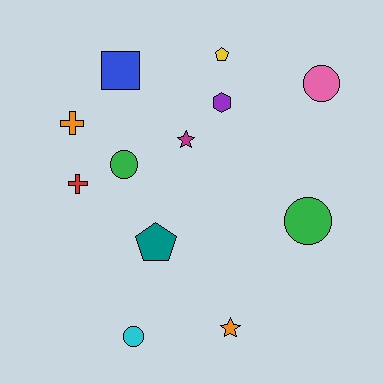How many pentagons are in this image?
There are 2 pentagons.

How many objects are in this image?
There are 12 objects.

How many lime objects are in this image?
There are no lime objects.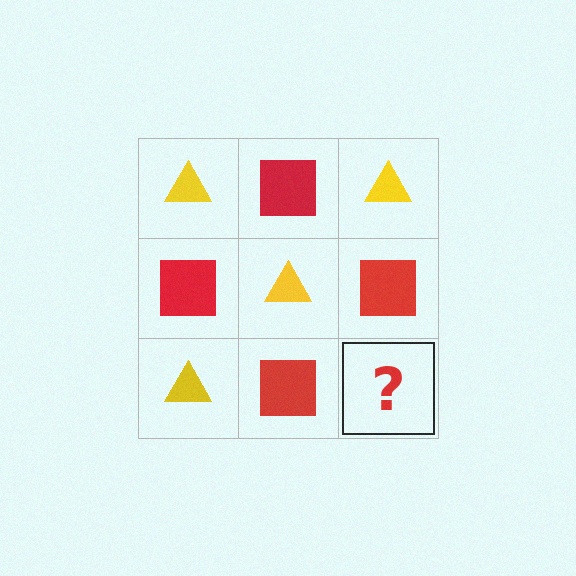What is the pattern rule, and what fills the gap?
The rule is that it alternates yellow triangle and red square in a checkerboard pattern. The gap should be filled with a yellow triangle.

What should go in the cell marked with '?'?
The missing cell should contain a yellow triangle.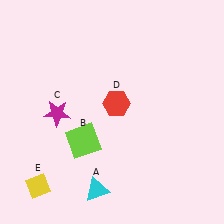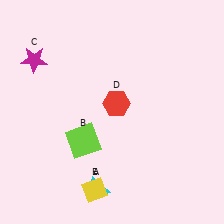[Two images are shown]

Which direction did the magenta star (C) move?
The magenta star (C) moved up.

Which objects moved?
The objects that moved are: the magenta star (C), the yellow diamond (E).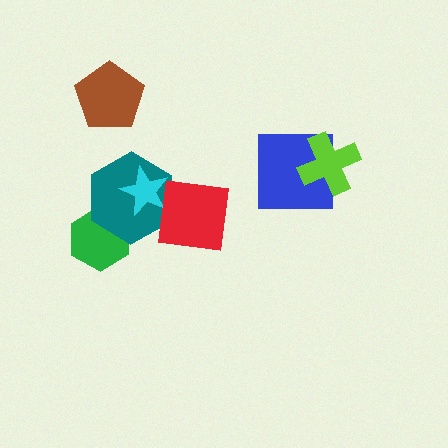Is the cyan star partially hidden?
Yes, it is partially covered by another shape.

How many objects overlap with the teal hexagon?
3 objects overlap with the teal hexagon.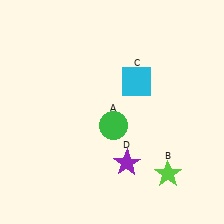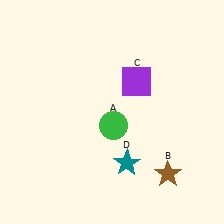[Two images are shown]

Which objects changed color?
B changed from lime to brown. C changed from cyan to purple. D changed from purple to teal.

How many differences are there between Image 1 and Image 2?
There are 3 differences between the two images.